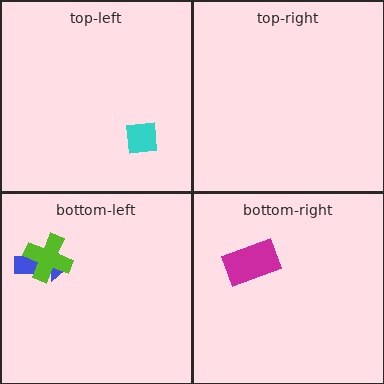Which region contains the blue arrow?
The bottom-left region.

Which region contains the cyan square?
The top-left region.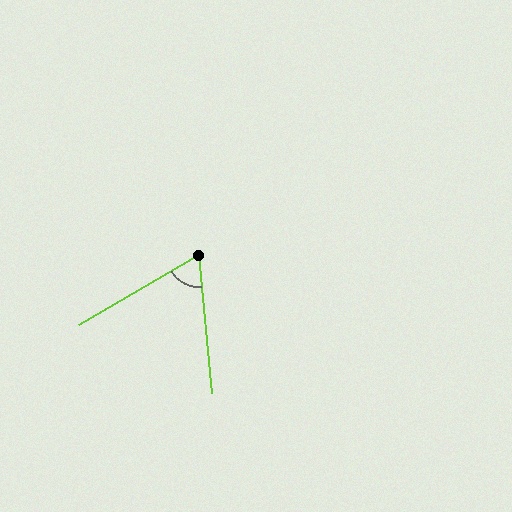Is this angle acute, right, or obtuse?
It is acute.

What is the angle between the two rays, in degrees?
Approximately 65 degrees.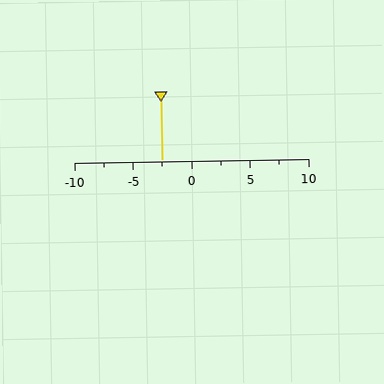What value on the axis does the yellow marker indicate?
The marker indicates approximately -2.5.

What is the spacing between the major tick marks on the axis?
The major ticks are spaced 5 apart.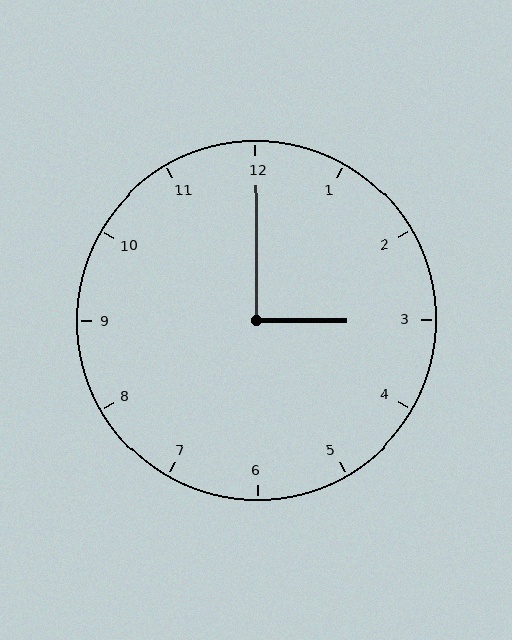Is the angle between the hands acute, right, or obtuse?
It is right.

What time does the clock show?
3:00.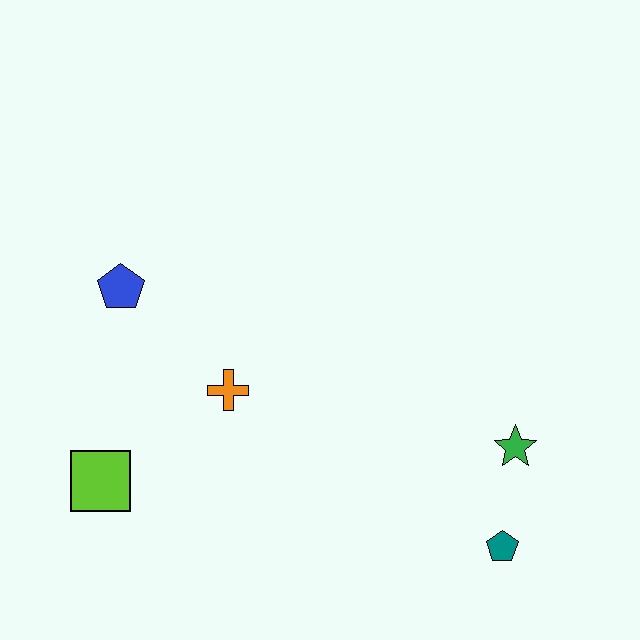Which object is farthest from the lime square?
The green star is farthest from the lime square.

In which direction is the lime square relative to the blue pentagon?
The lime square is below the blue pentagon.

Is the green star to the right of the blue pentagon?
Yes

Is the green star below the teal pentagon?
No